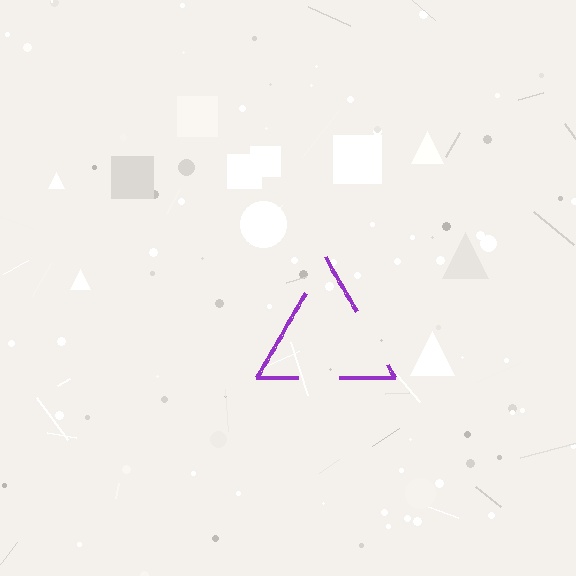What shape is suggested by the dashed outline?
The dashed outline suggests a triangle.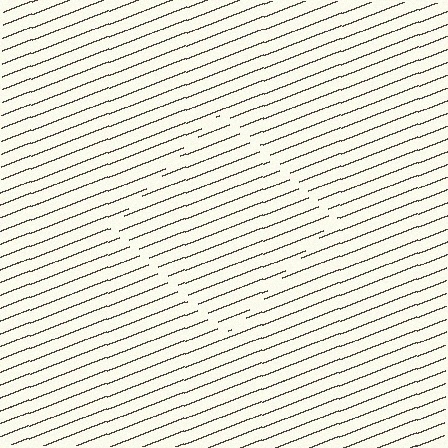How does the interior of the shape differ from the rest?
The interior of the shape contains the same grating, shifted by half a period — the contour is defined by the phase discontinuity where line-ends from the inner and outer gratings abut.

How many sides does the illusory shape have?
4 sides — the line-ends trace a square.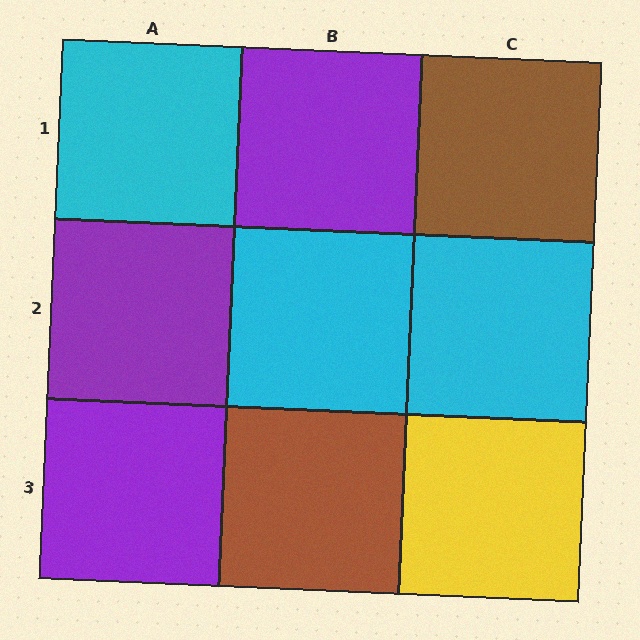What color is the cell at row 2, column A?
Purple.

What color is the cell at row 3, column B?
Brown.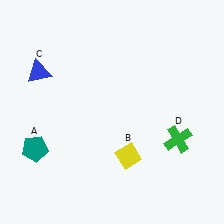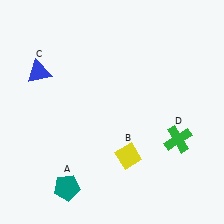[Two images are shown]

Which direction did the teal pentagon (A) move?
The teal pentagon (A) moved down.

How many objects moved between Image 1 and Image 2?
1 object moved between the two images.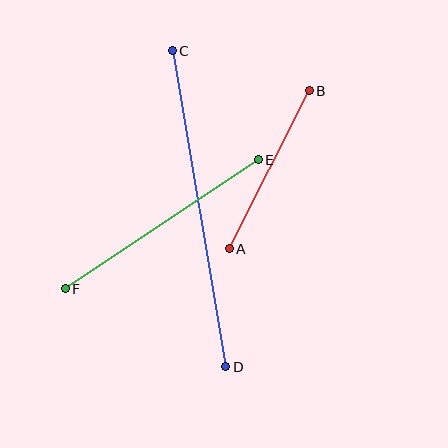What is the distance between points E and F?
The distance is approximately 232 pixels.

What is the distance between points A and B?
The distance is approximately 177 pixels.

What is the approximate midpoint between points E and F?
The midpoint is at approximately (162, 224) pixels.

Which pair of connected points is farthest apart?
Points C and D are farthest apart.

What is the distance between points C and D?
The distance is approximately 320 pixels.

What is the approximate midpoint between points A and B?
The midpoint is at approximately (269, 170) pixels.